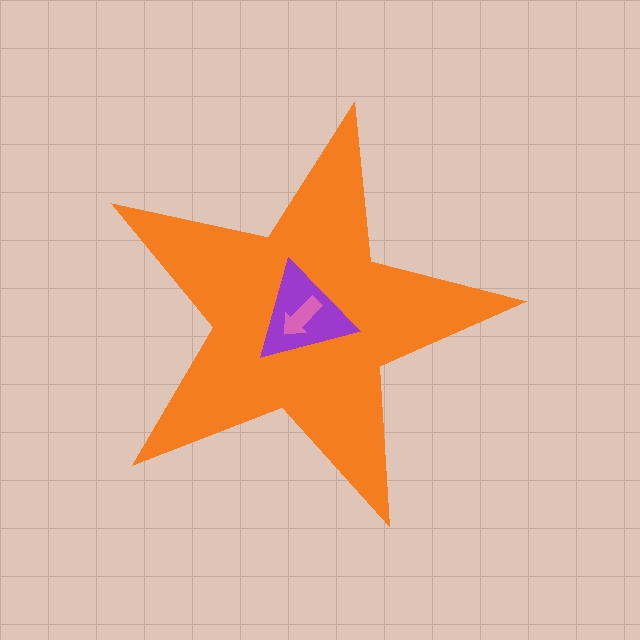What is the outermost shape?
The orange star.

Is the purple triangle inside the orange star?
Yes.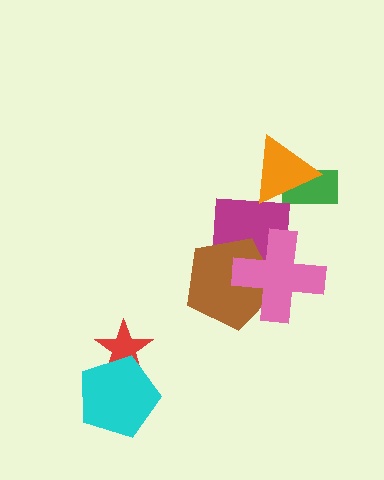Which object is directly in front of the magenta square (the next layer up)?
The brown pentagon is directly in front of the magenta square.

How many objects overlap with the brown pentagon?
2 objects overlap with the brown pentagon.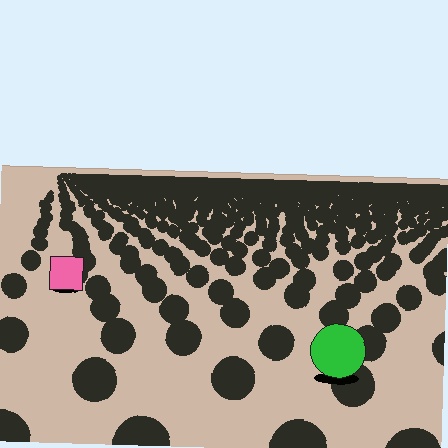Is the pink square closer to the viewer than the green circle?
No. The green circle is closer — you can tell from the texture gradient: the ground texture is coarser near it.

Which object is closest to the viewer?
The green circle is closest. The texture marks near it are larger and more spread out.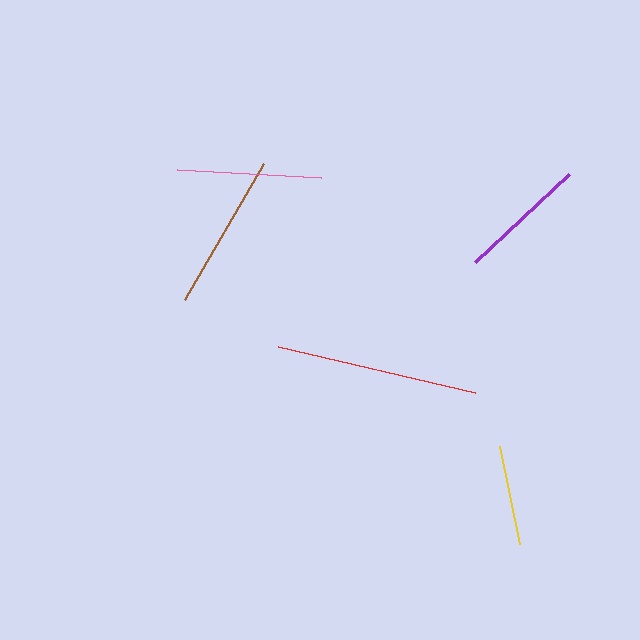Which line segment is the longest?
The red line is the longest at approximately 202 pixels.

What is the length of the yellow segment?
The yellow segment is approximately 100 pixels long.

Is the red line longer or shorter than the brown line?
The red line is longer than the brown line.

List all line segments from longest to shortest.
From longest to shortest: red, brown, pink, purple, yellow.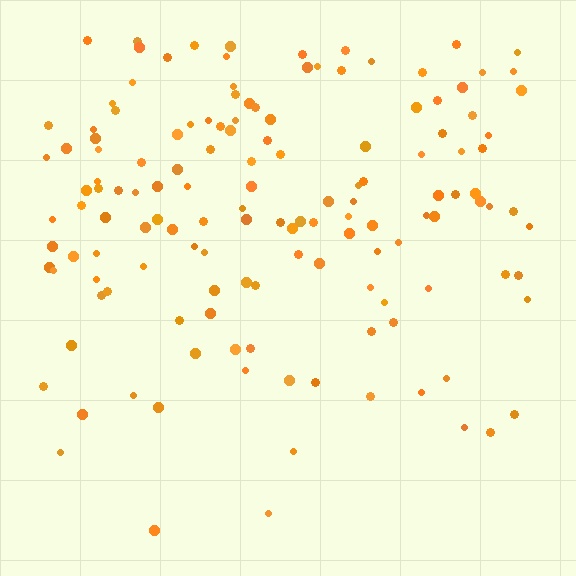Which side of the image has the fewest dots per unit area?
The bottom.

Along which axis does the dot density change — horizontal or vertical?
Vertical.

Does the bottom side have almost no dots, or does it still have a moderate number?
Still a moderate number, just noticeably fewer than the top.